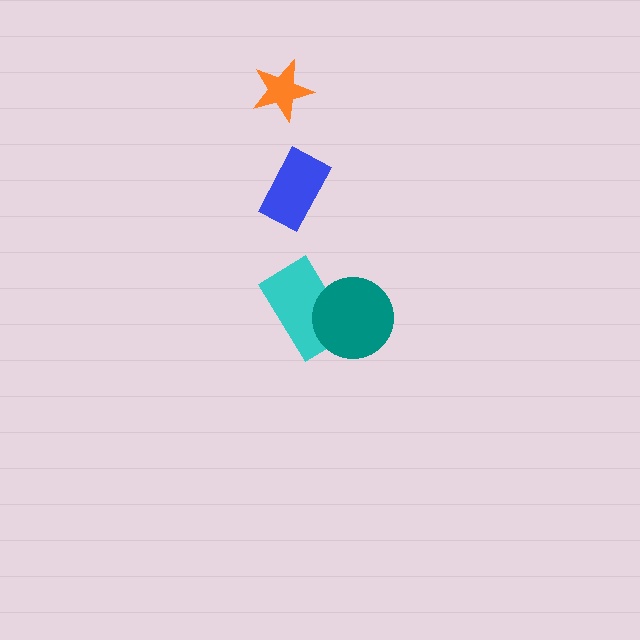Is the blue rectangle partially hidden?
No, no other shape covers it.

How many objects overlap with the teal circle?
1 object overlaps with the teal circle.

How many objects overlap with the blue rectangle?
0 objects overlap with the blue rectangle.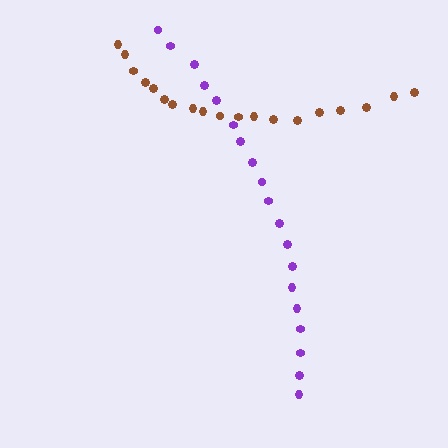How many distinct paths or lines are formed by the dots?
There are 2 distinct paths.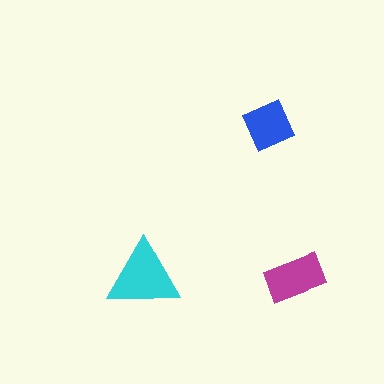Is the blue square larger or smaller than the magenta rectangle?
Smaller.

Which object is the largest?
The cyan triangle.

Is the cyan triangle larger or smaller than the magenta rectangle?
Larger.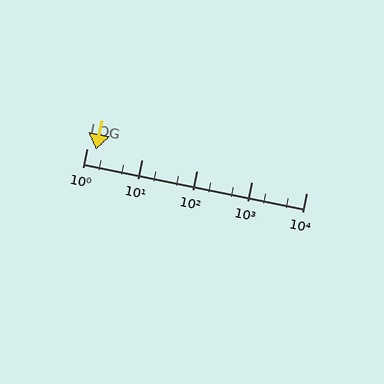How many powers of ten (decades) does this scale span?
The scale spans 4 decades, from 1 to 10000.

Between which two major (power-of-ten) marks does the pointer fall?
The pointer is between 1 and 10.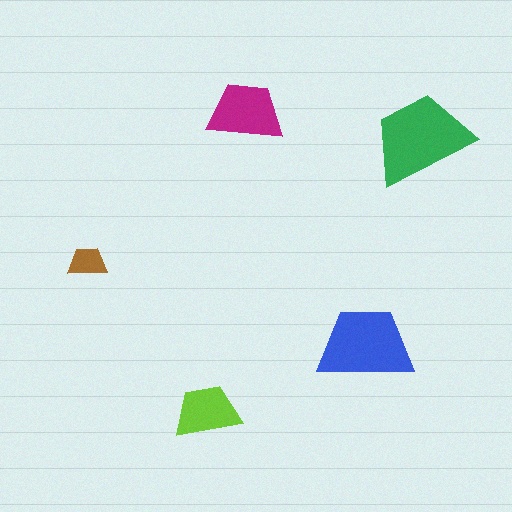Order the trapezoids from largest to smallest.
the green one, the blue one, the magenta one, the lime one, the brown one.